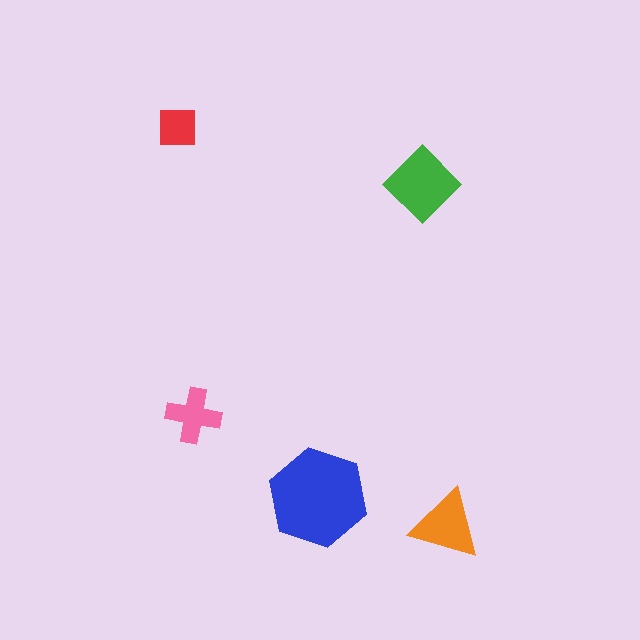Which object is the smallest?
The red square.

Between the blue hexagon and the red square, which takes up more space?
The blue hexagon.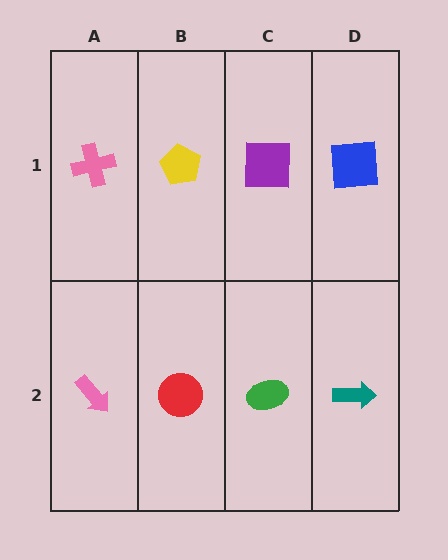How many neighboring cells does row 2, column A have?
2.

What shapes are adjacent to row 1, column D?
A teal arrow (row 2, column D), a purple square (row 1, column C).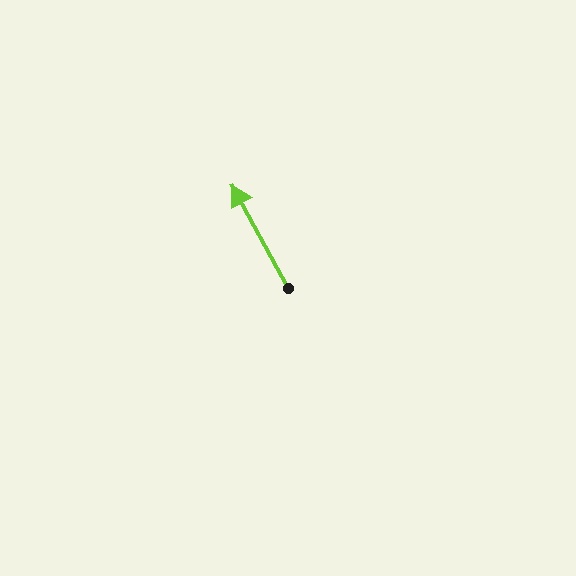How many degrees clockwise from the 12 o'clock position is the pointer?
Approximately 332 degrees.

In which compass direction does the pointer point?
Northwest.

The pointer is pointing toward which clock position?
Roughly 11 o'clock.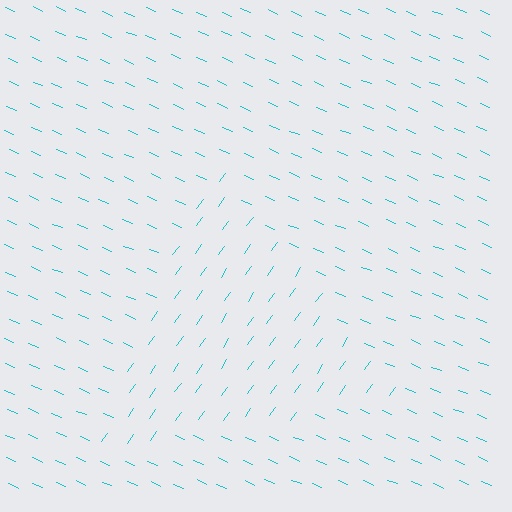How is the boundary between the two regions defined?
The boundary is defined purely by a change in line orientation (approximately 78 degrees difference). All lines are the same color and thickness.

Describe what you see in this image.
The image is filled with small cyan line segments. A triangle region in the image has lines oriented differently from the surrounding lines, creating a visible texture boundary.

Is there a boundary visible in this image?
Yes, there is a texture boundary formed by a change in line orientation.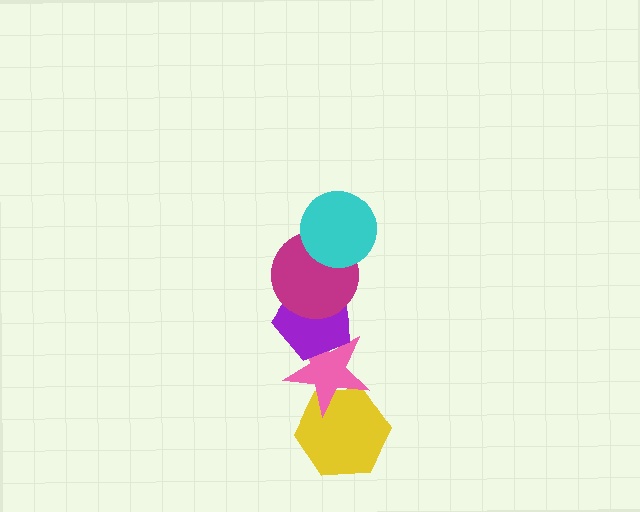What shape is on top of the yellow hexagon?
The pink star is on top of the yellow hexagon.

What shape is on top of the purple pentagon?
The magenta circle is on top of the purple pentagon.